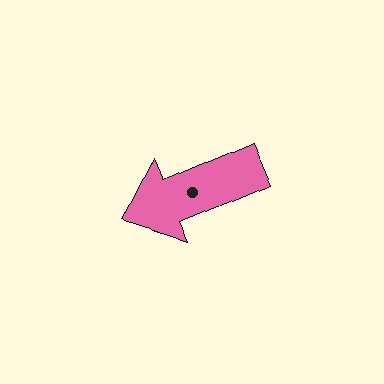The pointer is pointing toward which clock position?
Roughly 8 o'clock.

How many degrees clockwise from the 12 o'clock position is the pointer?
Approximately 247 degrees.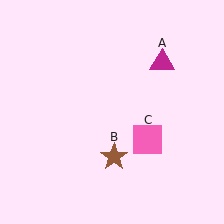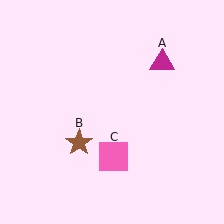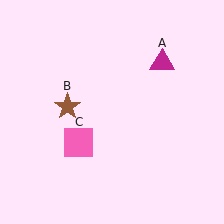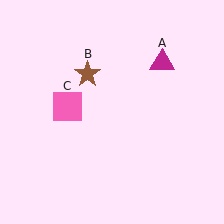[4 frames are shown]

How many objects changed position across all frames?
2 objects changed position: brown star (object B), pink square (object C).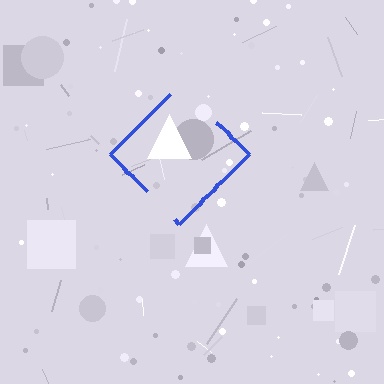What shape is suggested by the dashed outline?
The dashed outline suggests a diamond.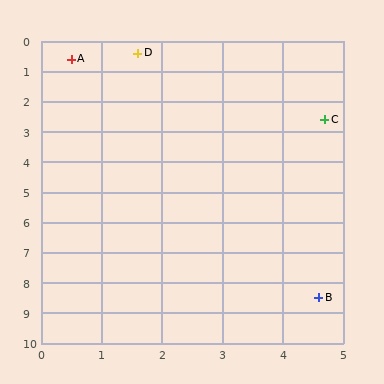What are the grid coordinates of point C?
Point C is at approximately (4.7, 2.6).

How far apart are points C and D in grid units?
Points C and D are about 3.8 grid units apart.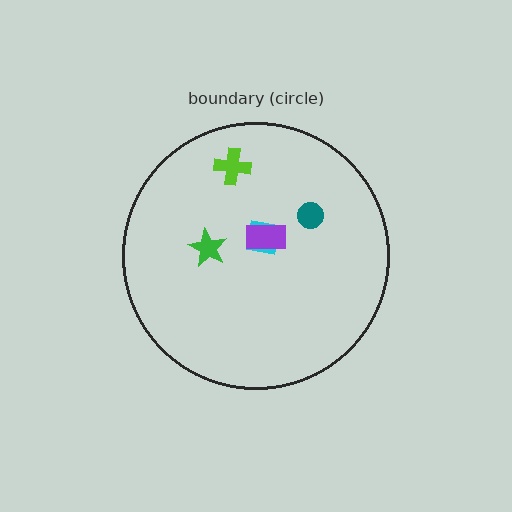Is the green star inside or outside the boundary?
Inside.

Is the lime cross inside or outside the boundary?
Inside.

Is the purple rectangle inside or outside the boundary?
Inside.